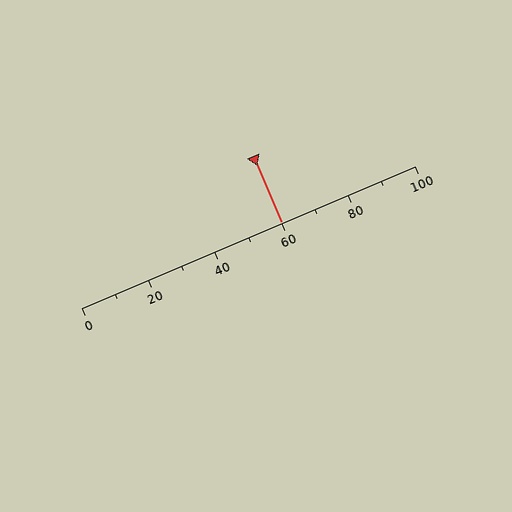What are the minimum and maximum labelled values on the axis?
The axis runs from 0 to 100.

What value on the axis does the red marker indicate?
The marker indicates approximately 60.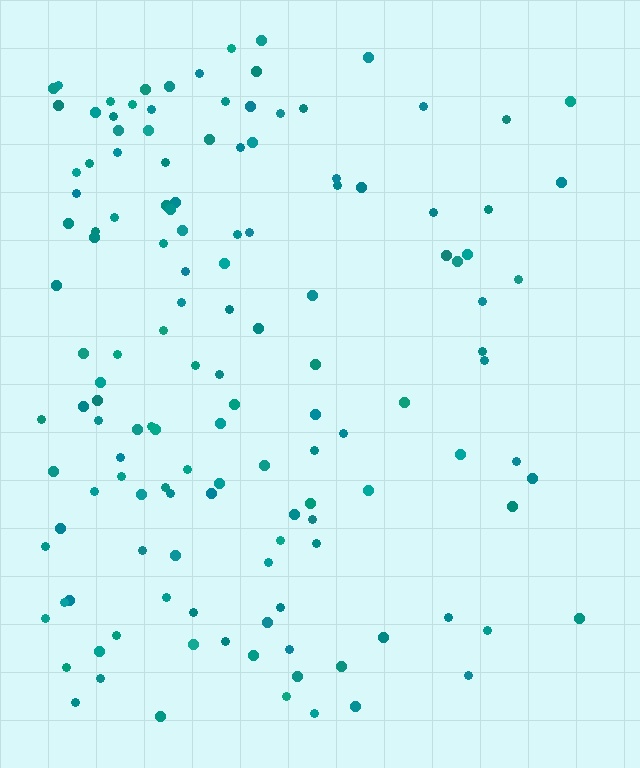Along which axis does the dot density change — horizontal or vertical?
Horizontal.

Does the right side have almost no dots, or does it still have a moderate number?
Still a moderate number, just noticeably fewer than the left.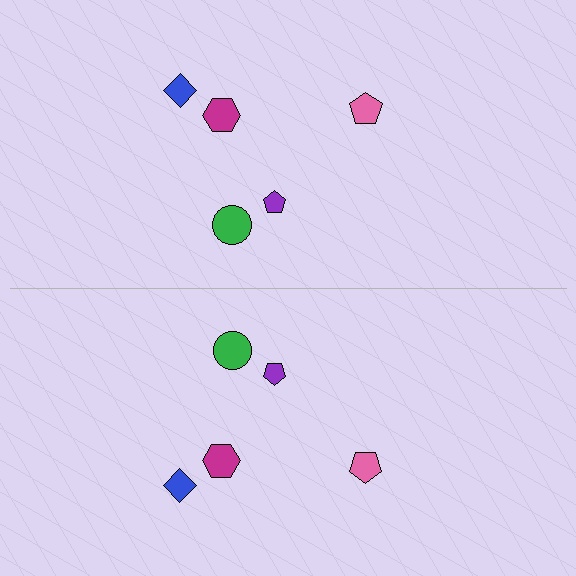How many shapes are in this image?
There are 10 shapes in this image.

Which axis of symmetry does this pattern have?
The pattern has a horizontal axis of symmetry running through the center of the image.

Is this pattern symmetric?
Yes, this pattern has bilateral (reflection) symmetry.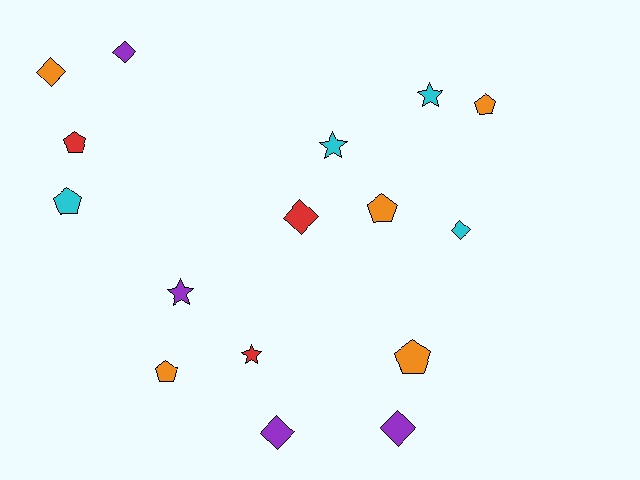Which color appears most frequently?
Orange, with 5 objects.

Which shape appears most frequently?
Diamond, with 6 objects.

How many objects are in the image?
There are 16 objects.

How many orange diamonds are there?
There is 1 orange diamond.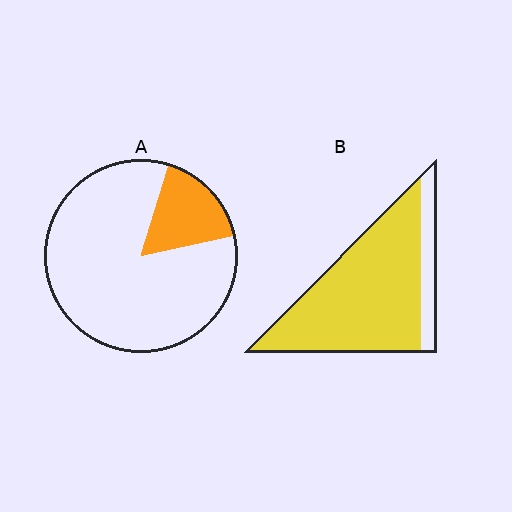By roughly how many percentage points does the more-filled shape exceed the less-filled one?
By roughly 65 percentage points (B over A).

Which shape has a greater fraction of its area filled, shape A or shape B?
Shape B.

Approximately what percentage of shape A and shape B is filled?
A is approximately 15% and B is approximately 85%.